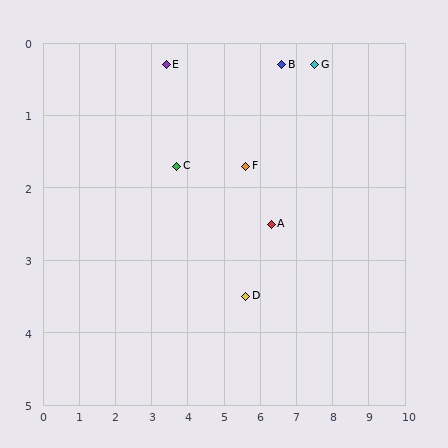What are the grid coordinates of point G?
Point G is at approximately (7.5, 0.3).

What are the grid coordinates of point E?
Point E is at approximately (3.4, 0.3).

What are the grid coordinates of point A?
Point A is at approximately (6.3, 2.5).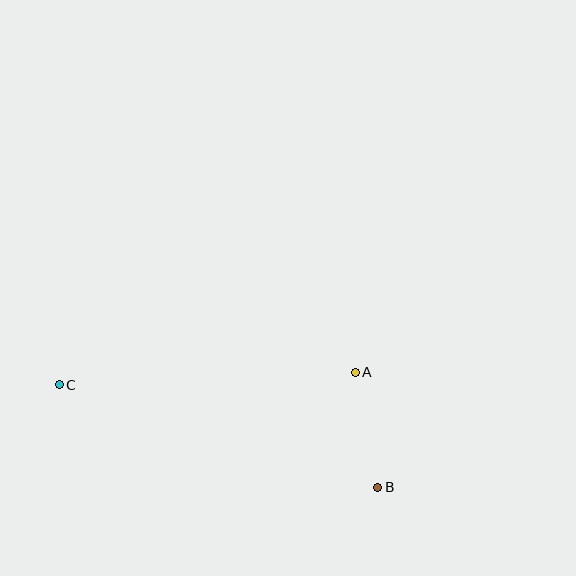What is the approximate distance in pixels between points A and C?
The distance between A and C is approximately 296 pixels.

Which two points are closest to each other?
Points A and B are closest to each other.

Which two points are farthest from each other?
Points B and C are farthest from each other.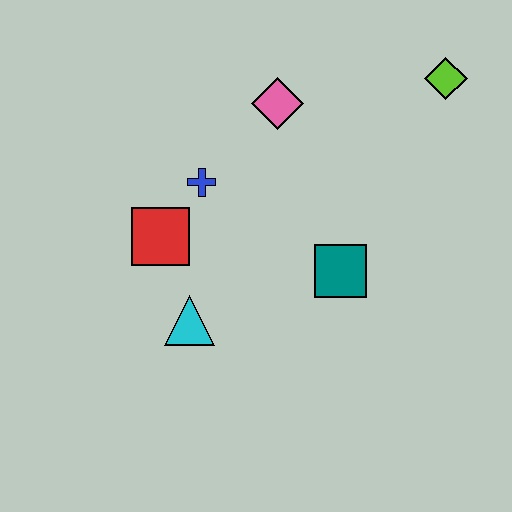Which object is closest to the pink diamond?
The blue cross is closest to the pink diamond.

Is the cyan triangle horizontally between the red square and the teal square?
Yes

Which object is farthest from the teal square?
The lime diamond is farthest from the teal square.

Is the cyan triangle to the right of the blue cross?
No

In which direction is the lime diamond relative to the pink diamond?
The lime diamond is to the right of the pink diamond.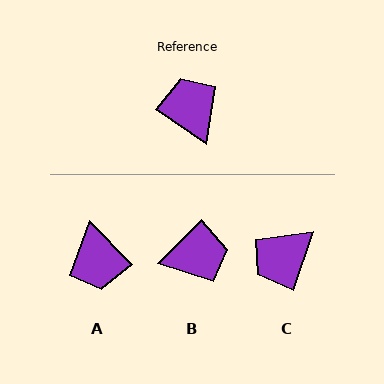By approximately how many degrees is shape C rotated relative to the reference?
Approximately 107 degrees counter-clockwise.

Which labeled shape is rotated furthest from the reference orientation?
A, about 169 degrees away.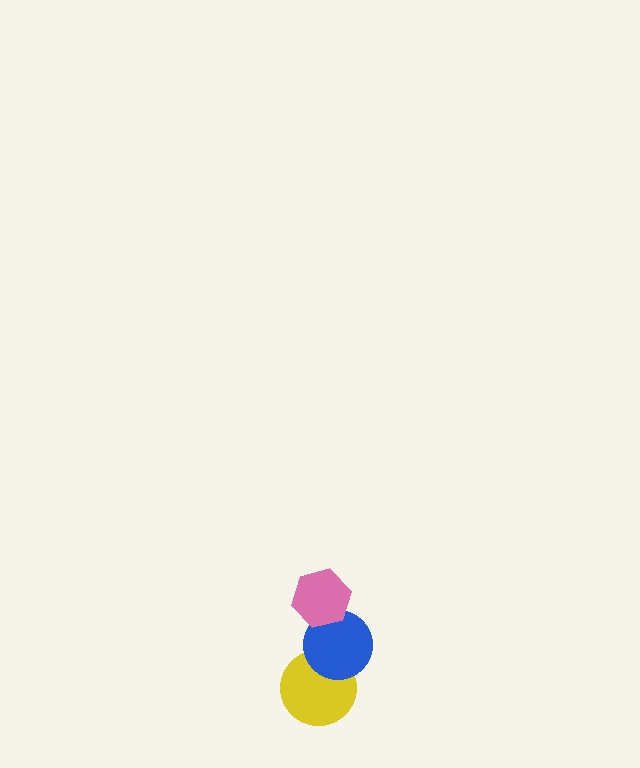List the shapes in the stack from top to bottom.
From top to bottom: the pink hexagon, the blue circle, the yellow circle.